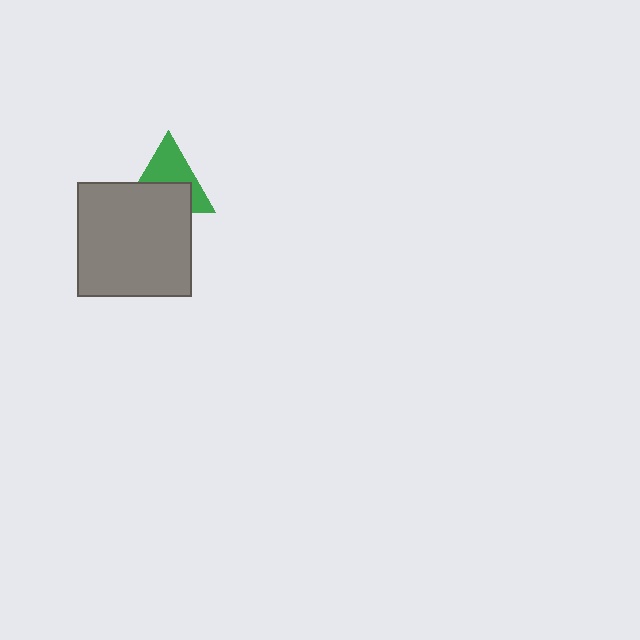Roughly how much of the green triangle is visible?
About half of it is visible (roughly 51%).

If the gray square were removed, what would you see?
You would see the complete green triangle.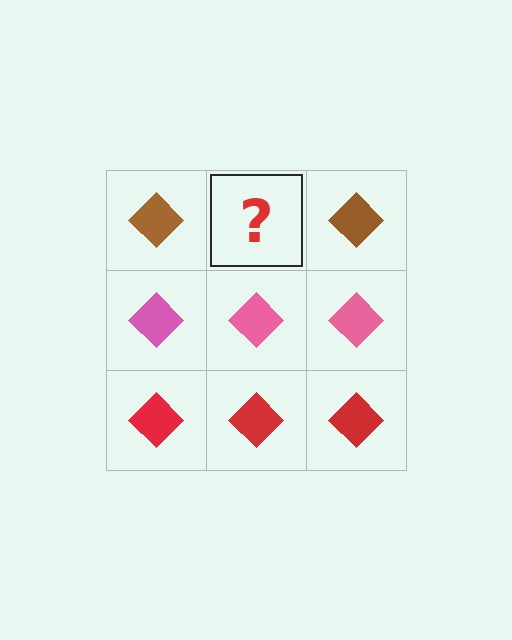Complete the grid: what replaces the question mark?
The question mark should be replaced with a brown diamond.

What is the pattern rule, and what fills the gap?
The rule is that each row has a consistent color. The gap should be filled with a brown diamond.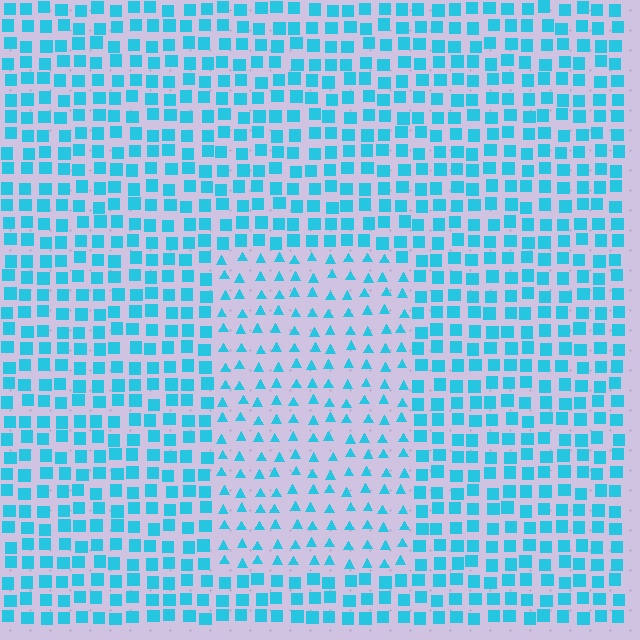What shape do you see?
I see a rectangle.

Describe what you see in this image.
The image is filled with small cyan elements arranged in a uniform grid. A rectangle-shaped region contains triangles, while the surrounding area contains squares. The boundary is defined purely by the change in element shape.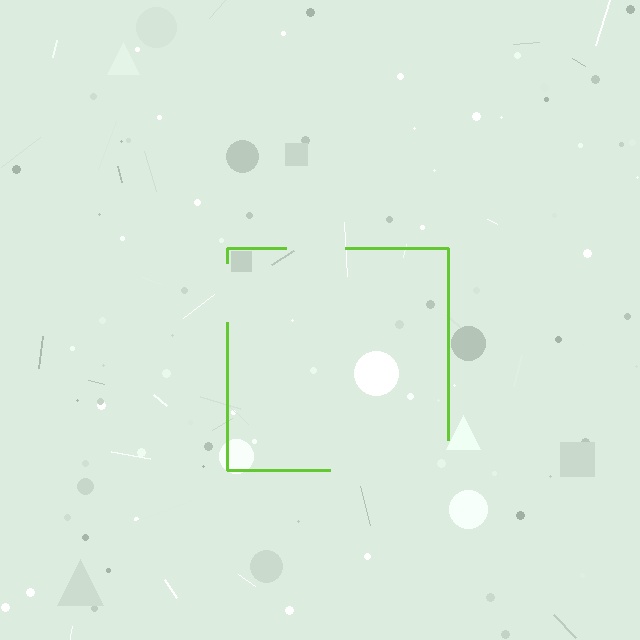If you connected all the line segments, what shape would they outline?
They would outline a square.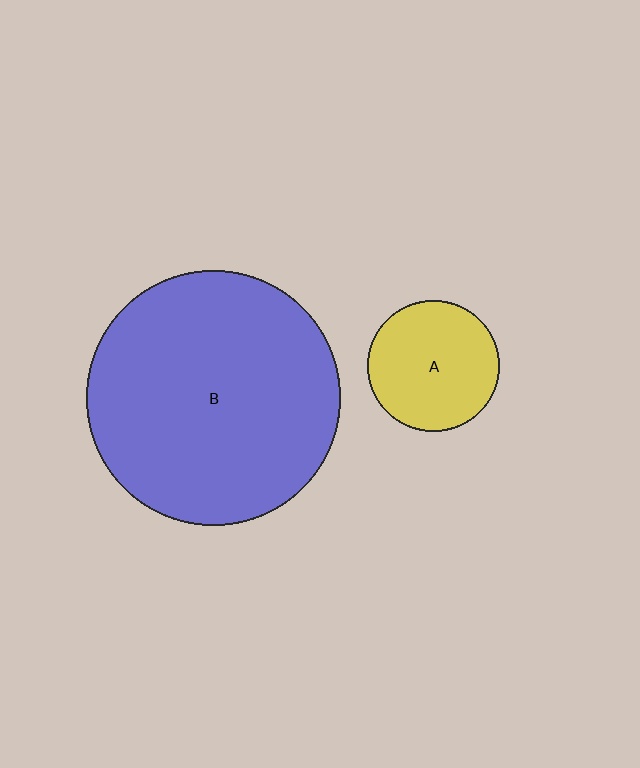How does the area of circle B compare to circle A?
Approximately 3.7 times.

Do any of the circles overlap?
No, none of the circles overlap.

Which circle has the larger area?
Circle B (blue).